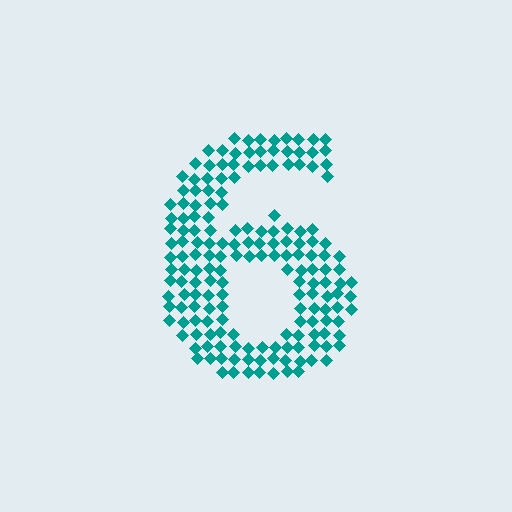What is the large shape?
The large shape is the digit 6.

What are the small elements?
The small elements are diamonds.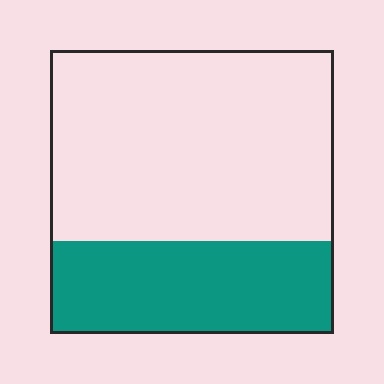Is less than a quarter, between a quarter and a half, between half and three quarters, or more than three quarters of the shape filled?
Between a quarter and a half.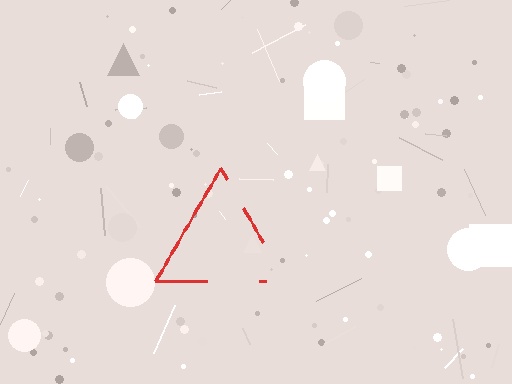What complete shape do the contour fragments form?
The contour fragments form a triangle.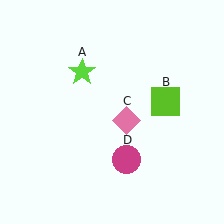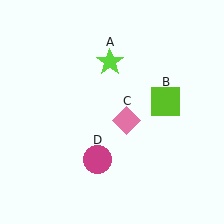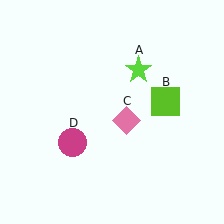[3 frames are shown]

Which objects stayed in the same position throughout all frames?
Lime square (object B) and pink diamond (object C) remained stationary.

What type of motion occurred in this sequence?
The lime star (object A), magenta circle (object D) rotated clockwise around the center of the scene.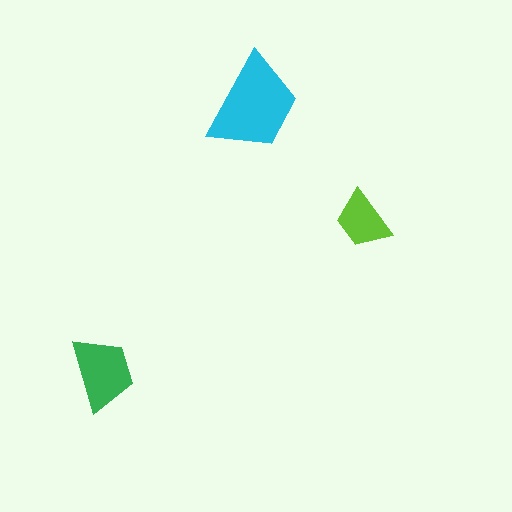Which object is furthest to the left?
The green trapezoid is leftmost.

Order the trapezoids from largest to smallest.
the cyan one, the green one, the lime one.